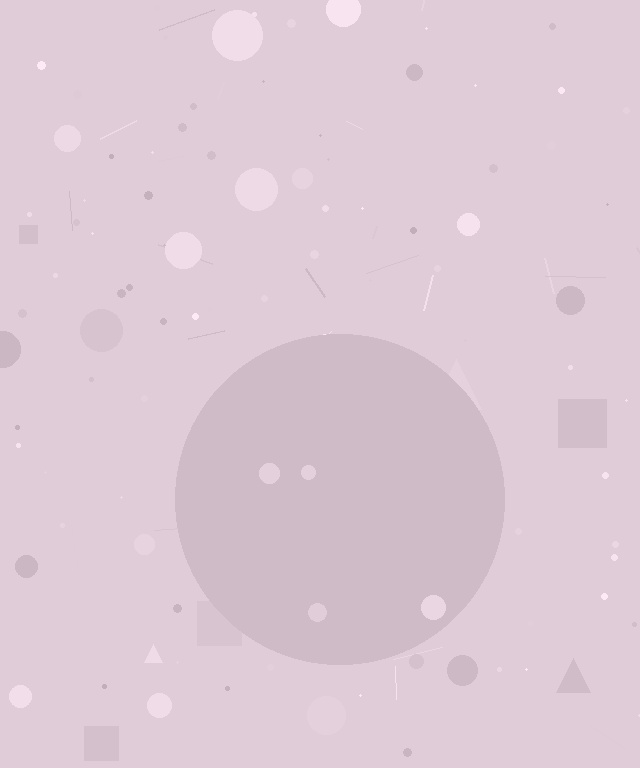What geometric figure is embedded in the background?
A circle is embedded in the background.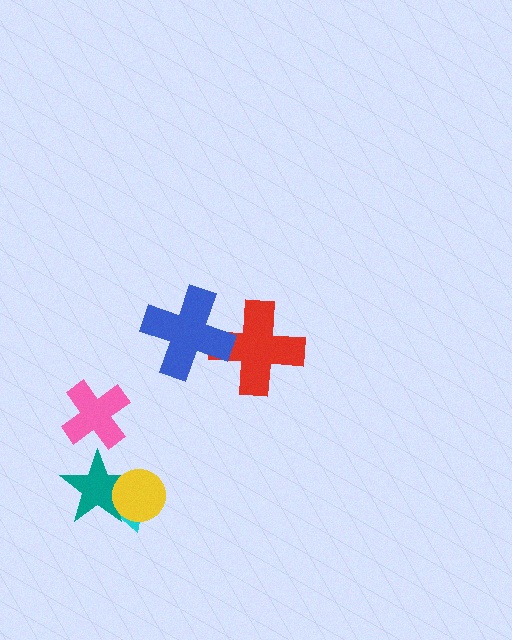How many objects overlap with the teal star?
2 objects overlap with the teal star.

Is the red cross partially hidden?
Yes, it is partially covered by another shape.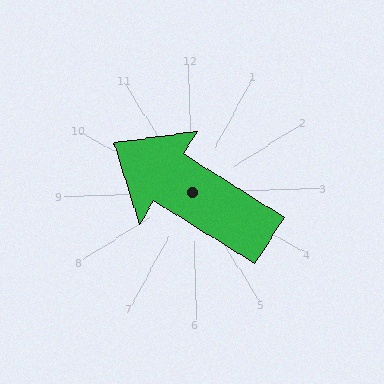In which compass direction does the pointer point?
Northwest.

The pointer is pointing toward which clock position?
Roughly 10 o'clock.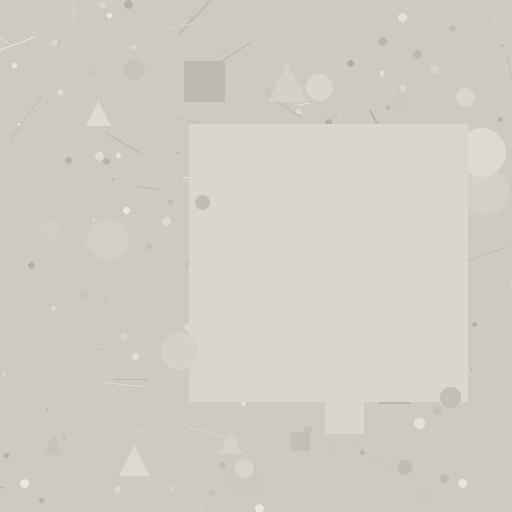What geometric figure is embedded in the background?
A square is embedded in the background.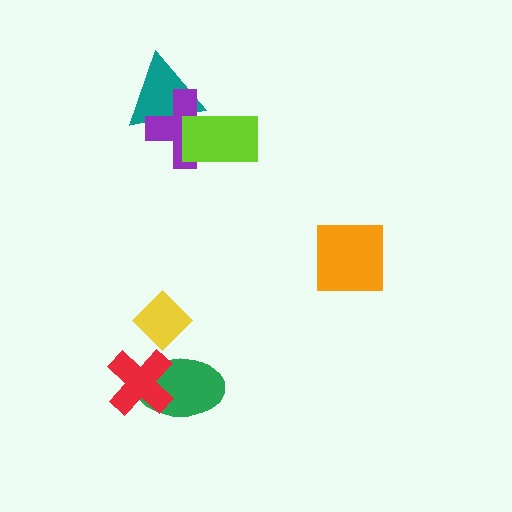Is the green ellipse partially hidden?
Yes, it is partially covered by another shape.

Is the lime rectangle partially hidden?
No, no other shape covers it.